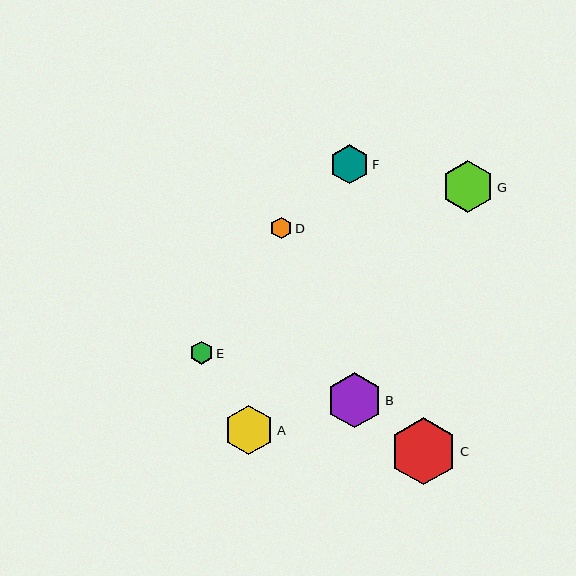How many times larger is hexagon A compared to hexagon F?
Hexagon A is approximately 1.3 times the size of hexagon F.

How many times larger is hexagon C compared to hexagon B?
Hexagon C is approximately 1.2 times the size of hexagon B.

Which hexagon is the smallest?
Hexagon D is the smallest with a size of approximately 21 pixels.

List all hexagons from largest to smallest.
From largest to smallest: C, B, G, A, F, E, D.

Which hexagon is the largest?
Hexagon C is the largest with a size of approximately 67 pixels.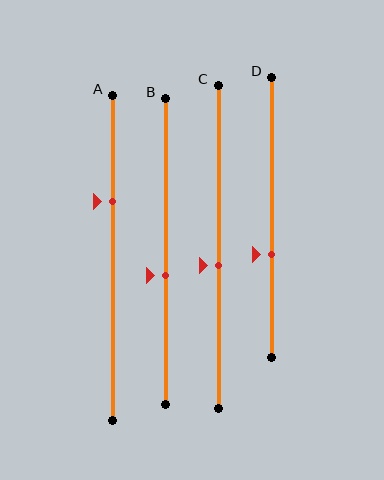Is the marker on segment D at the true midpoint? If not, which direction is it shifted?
No, the marker on segment D is shifted downward by about 13% of the segment length.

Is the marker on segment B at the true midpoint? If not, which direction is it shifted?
No, the marker on segment B is shifted downward by about 8% of the segment length.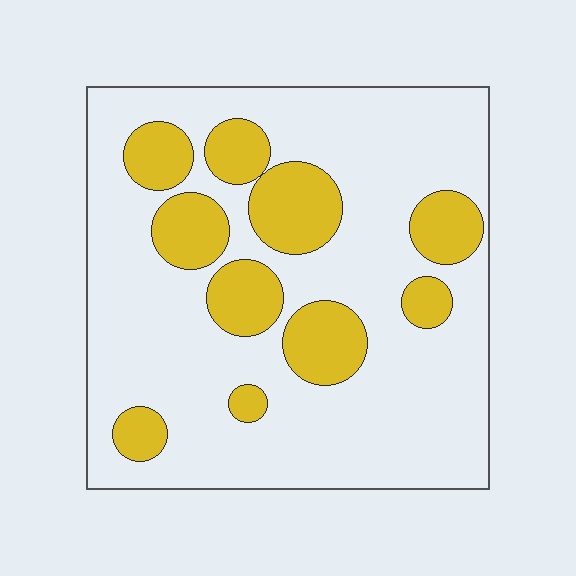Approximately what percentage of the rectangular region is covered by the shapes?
Approximately 25%.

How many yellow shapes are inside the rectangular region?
10.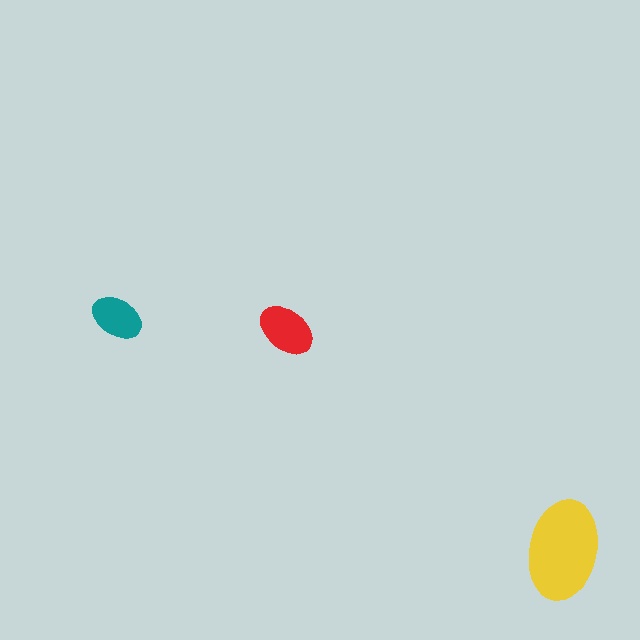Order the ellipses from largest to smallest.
the yellow one, the red one, the teal one.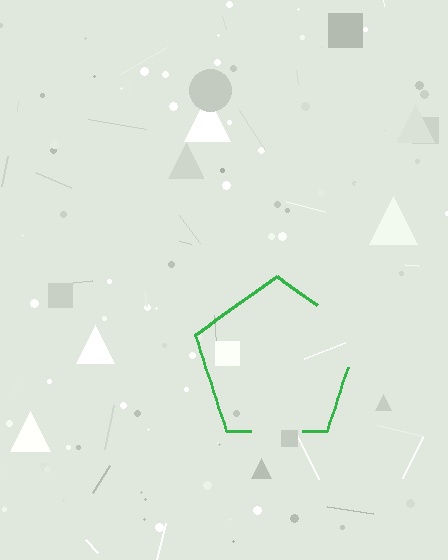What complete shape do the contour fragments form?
The contour fragments form a pentagon.